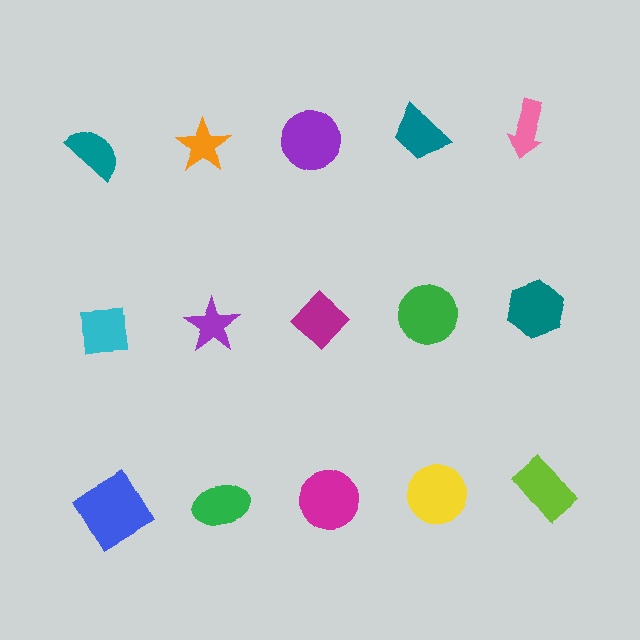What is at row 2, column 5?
A teal hexagon.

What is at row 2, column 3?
A magenta diamond.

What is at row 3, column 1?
A blue diamond.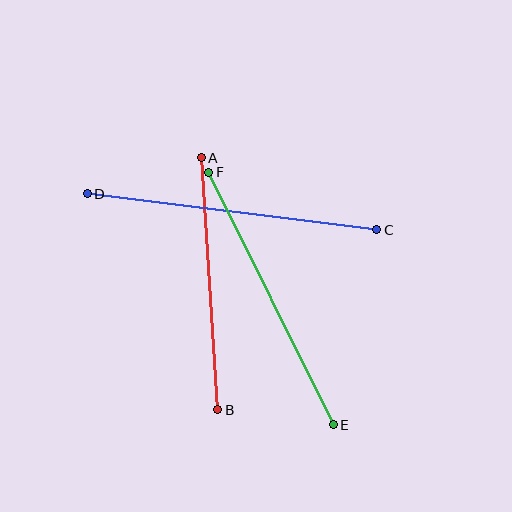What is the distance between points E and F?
The distance is approximately 282 pixels.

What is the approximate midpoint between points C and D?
The midpoint is at approximately (232, 212) pixels.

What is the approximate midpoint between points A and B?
The midpoint is at approximately (209, 284) pixels.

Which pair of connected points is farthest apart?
Points C and D are farthest apart.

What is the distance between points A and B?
The distance is approximately 253 pixels.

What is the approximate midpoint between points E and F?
The midpoint is at approximately (271, 298) pixels.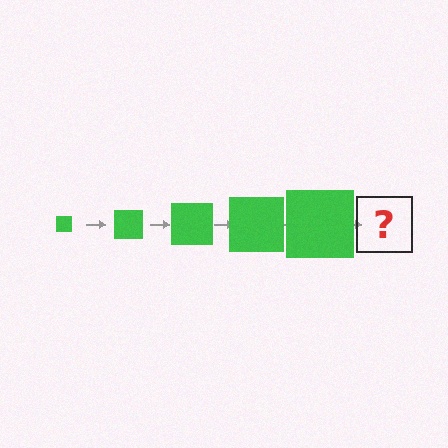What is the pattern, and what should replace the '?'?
The pattern is that the square gets progressively larger each step. The '?' should be a green square, larger than the previous one.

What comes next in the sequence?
The next element should be a green square, larger than the previous one.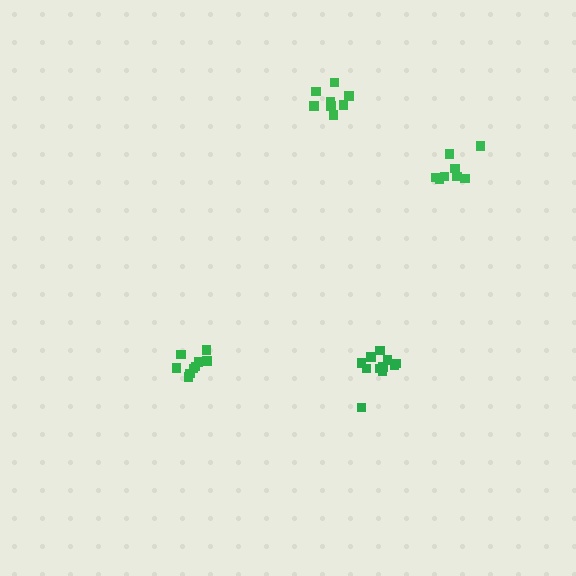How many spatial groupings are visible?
There are 4 spatial groupings.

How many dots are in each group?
Group 1: 9 dots, Group 2: 11 dots, Group 3: 8 dots, Group 4: 8 dots (36 total).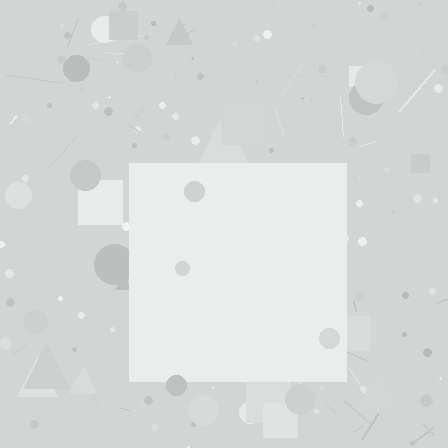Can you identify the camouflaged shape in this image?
The camouflaged shape is a square.